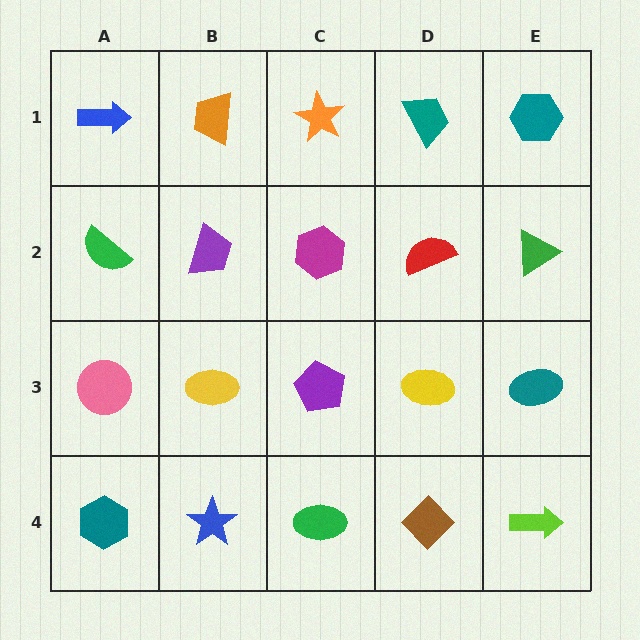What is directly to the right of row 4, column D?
A lime arrow.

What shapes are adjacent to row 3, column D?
A red semicircle (row 2, column D), a brown diamond (row 4, column D), a purple pentagon (row 3, column C), a teal ellipse (row 3, column E).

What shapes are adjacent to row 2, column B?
An orange trapezoid (row 1, column B), a yellow ellipse (row 3, column B), a green semicircle (row 2, column A), a magenta hexagon (row 2, column C).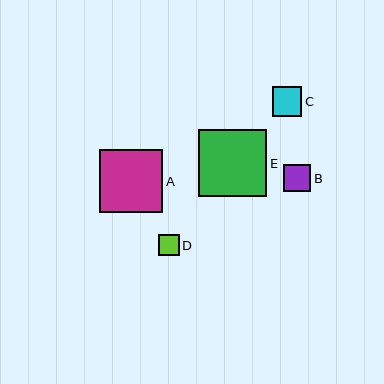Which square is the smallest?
Square D is the smallest with a size of approximately 20 pixels.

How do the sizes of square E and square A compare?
Square E and square A are approximately the same size.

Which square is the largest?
Square E is the largest with a size of approximately 68 pixels.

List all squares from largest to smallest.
From largest to smallest: E, A, C, B, D.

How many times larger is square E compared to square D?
Square E is approximately 3.3 times the size of square D.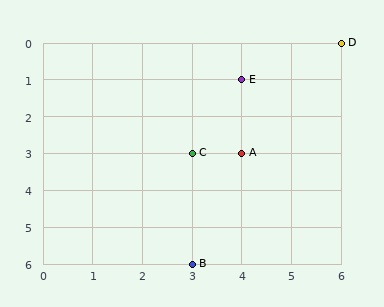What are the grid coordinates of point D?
Point D is at grid coordinates (6, 0).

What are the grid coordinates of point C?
Point C is at grid coordinates (3, 3).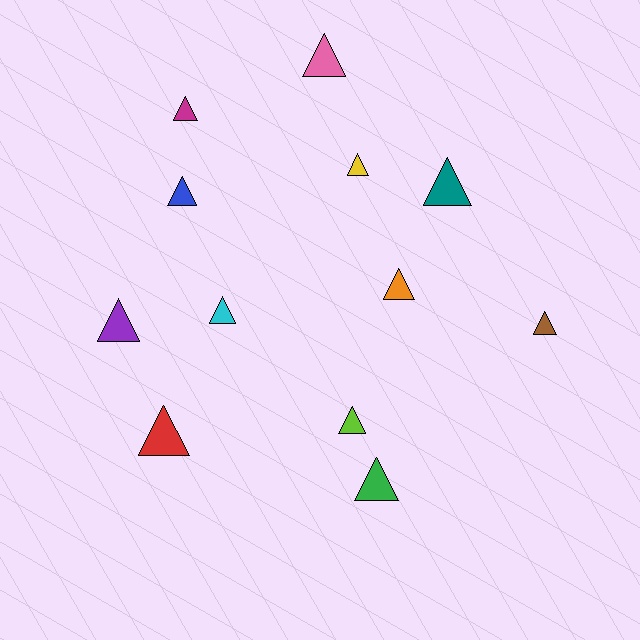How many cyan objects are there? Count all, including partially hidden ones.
There is 1 cyan object.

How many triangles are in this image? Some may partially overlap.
There are 12 triangles.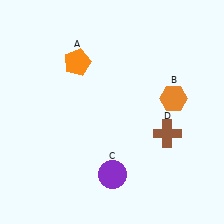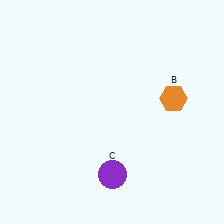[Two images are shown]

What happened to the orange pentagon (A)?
The orange pentagon (A) was removed in Image 2. It was in the top-left area of Image 1.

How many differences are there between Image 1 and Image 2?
There are 2 differences between the two images.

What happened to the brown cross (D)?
The brown cross (D) was removed in Image 2. It was in the bottom-right area of Image 1.